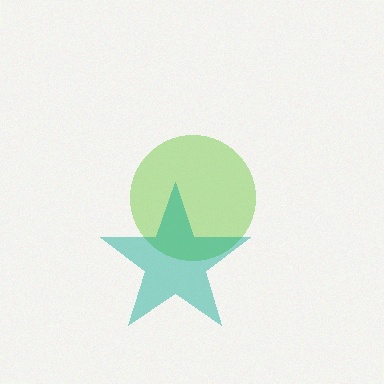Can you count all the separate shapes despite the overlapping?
Yes, there are 2 separate shapes.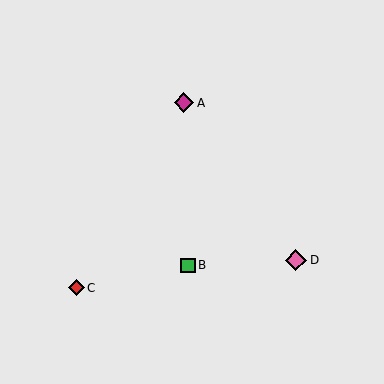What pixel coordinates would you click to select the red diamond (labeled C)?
Click at (76, 288) to select the red diamond C.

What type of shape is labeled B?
Shape B is a green square.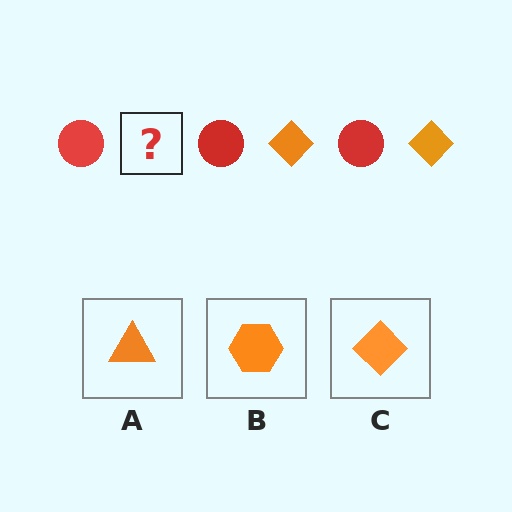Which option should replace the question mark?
Option C.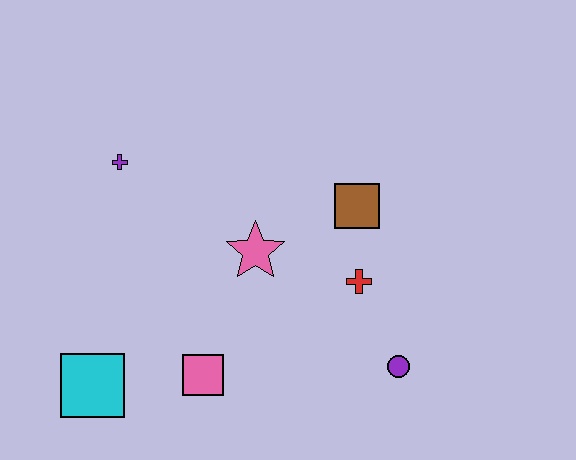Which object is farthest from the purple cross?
The purple circle is farthest from the purple cross.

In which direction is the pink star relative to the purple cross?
The pink star is to the right of the purple cross.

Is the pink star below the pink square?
No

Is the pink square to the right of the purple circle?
No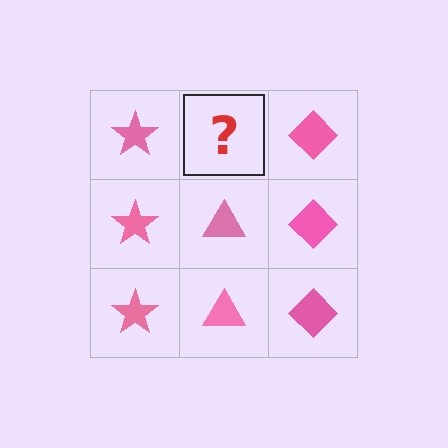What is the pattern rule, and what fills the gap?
The rule is that each column has a consistent shape. The gap should be filled with a pink triangle.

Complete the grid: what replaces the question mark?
The question mark should be replaced with a pink triangle.